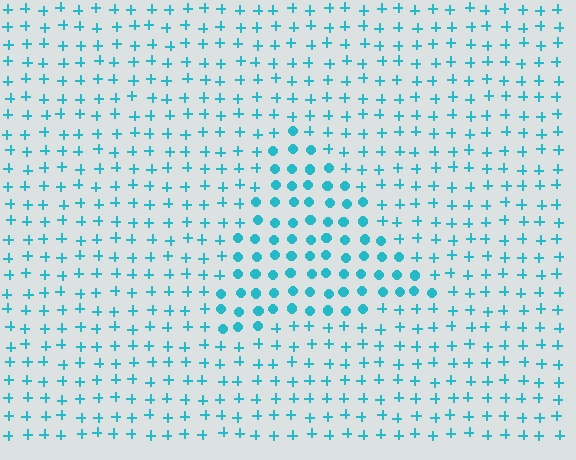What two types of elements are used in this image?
The image uses circles inside the triangle region and plus signs outside it.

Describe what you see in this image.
The image is filled with small cyan elements arranged in a uniform grid. A triangle-shaped region contains circles, while the surrounding area contains plus signs. The boundary is defined purely by the change in element shape.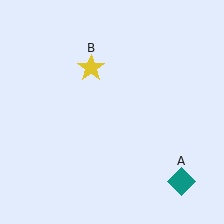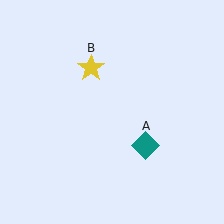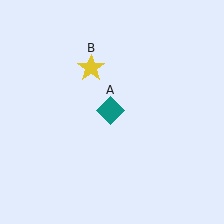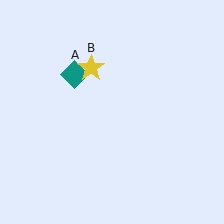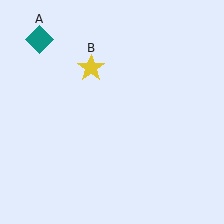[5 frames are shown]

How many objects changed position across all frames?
1 object changed position: teal diamond (object A).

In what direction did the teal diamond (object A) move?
The teal diamond (object A) moved up and to the left.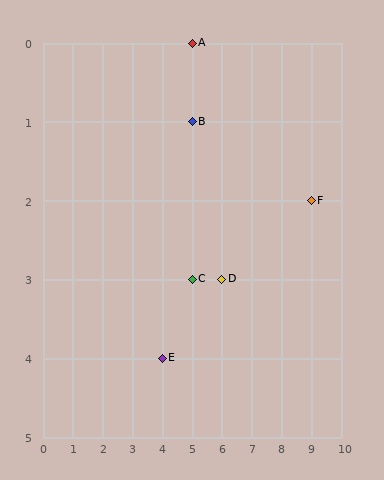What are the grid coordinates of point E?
Point E is at grid coordinates (4, 4).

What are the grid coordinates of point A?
Point A is at grid coordinates (5, 0).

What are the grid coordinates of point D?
Point D is at grid coordinates (6, 3).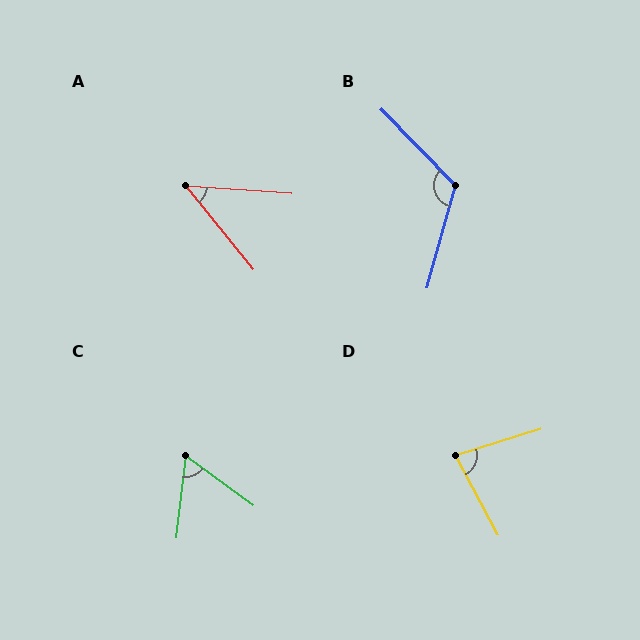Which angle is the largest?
B, at approximately 120 degrees.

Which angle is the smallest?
A, at approximately 47 degrees.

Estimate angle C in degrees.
Approximately 60 degrees.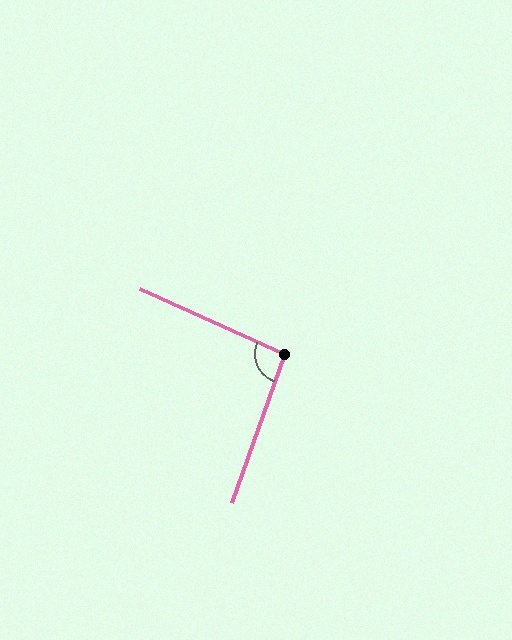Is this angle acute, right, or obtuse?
It is approximately a right angle.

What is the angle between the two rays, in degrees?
Approximately 95 degrees.